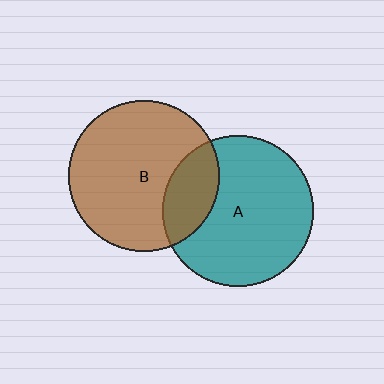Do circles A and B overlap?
Yes.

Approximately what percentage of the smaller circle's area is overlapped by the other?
Approximately 25%.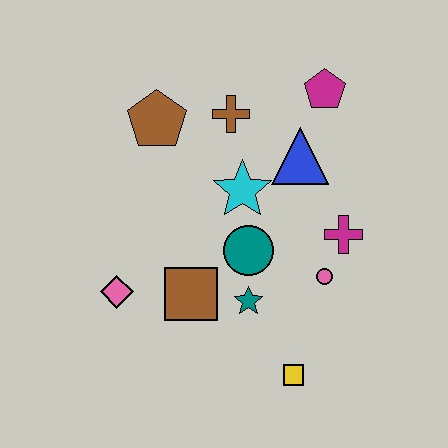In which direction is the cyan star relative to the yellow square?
The cyan star is above the yellow square.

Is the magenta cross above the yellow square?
Yes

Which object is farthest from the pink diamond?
The magenta pentagon is farthest from the pink diamond.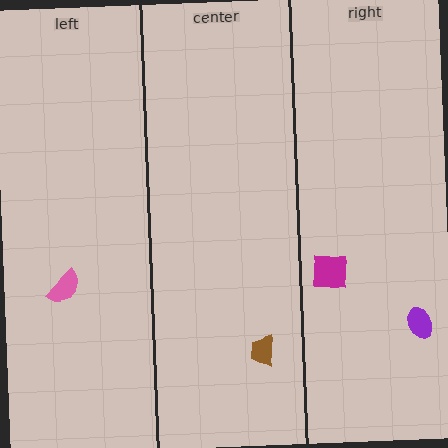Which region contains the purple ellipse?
The right region.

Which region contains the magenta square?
The right region.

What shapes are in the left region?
The pink semicircle.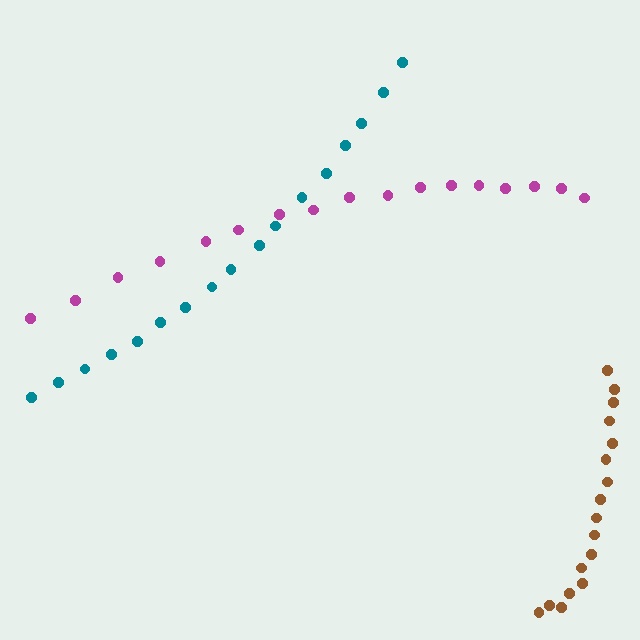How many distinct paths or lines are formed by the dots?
There are 3 distinct paths.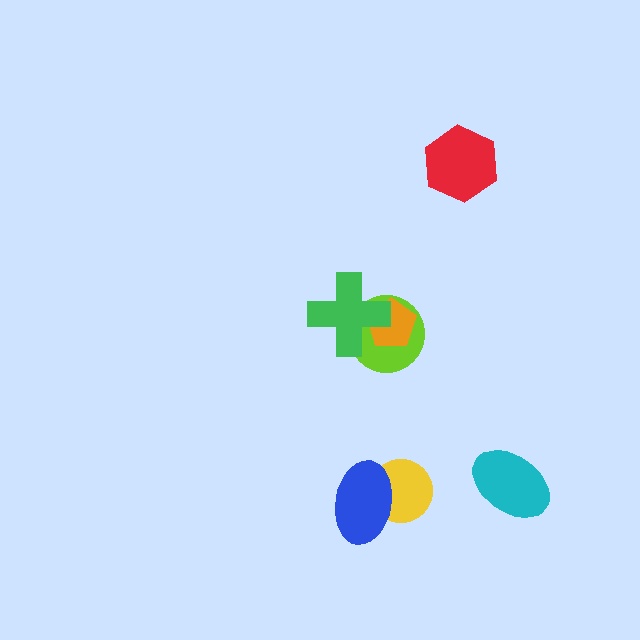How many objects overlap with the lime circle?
2 objects overlap with the lime circle.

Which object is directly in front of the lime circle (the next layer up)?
The orange pentagon is directly in front of the lime circle.